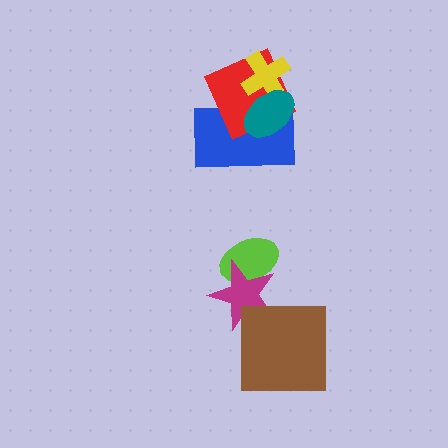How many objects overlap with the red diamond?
3 objects overlap with the red diamond.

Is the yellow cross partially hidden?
Yes, it is partially covered by another shape.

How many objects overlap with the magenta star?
2 objects overlap with the magenta star.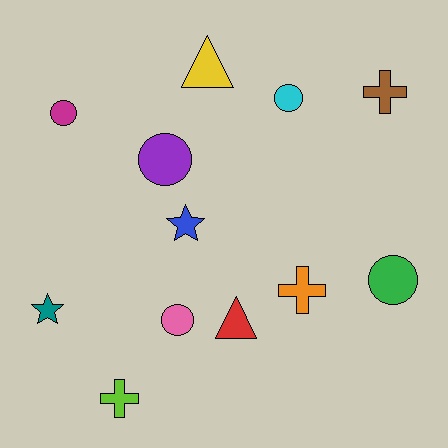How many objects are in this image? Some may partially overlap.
There are 12 objects.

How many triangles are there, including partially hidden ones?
There are 2 triangles.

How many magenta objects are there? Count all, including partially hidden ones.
There is 1 magenta object.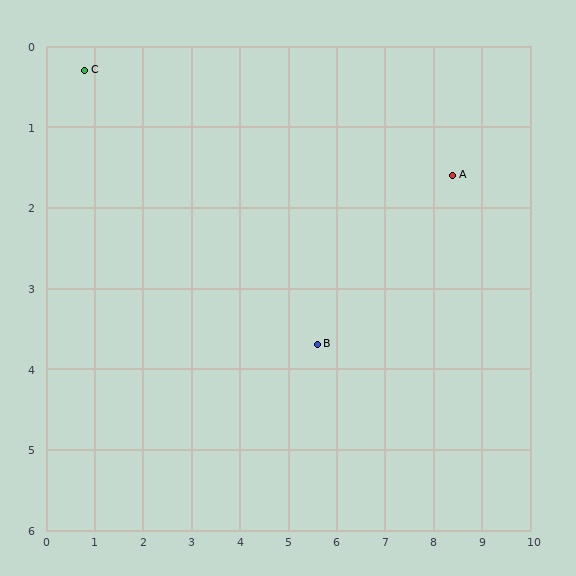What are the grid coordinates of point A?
Point A is at approximately (8.4, 1.6).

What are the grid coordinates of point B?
Point B is at approximately (5.6, 3.7).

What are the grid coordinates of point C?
Point C is at approximately (0.8, 0.3).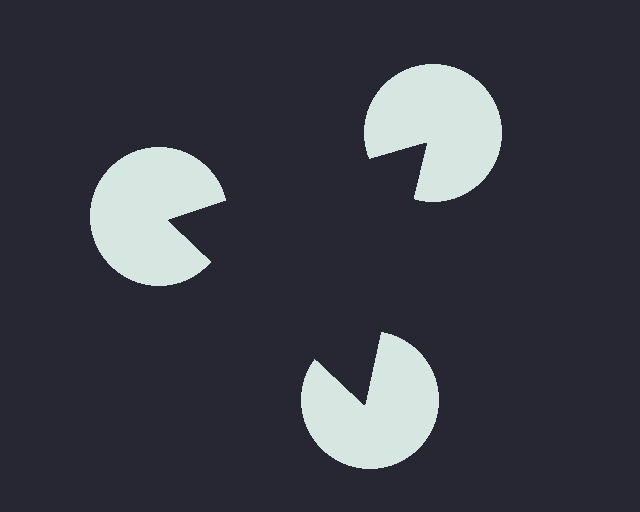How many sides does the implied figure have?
3 sides.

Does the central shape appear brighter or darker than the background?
It typically appears slightly darker than the background, even though no actual brightness change is drawn.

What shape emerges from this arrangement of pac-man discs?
An illusory triangle — its edges are inferred from the aligned wedge cuts in the pac-man discs, not physically drawn.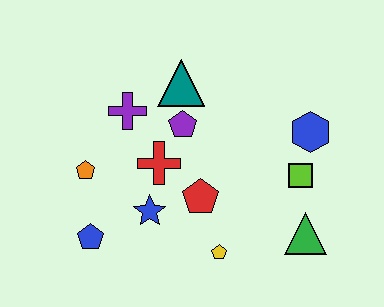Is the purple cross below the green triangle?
No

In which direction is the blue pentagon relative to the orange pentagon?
The blue pentagon is below the orange pentagon.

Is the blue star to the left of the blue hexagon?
Yes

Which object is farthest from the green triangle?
The orange pentagon is farthest from the green triangle.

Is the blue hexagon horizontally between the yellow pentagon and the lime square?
No